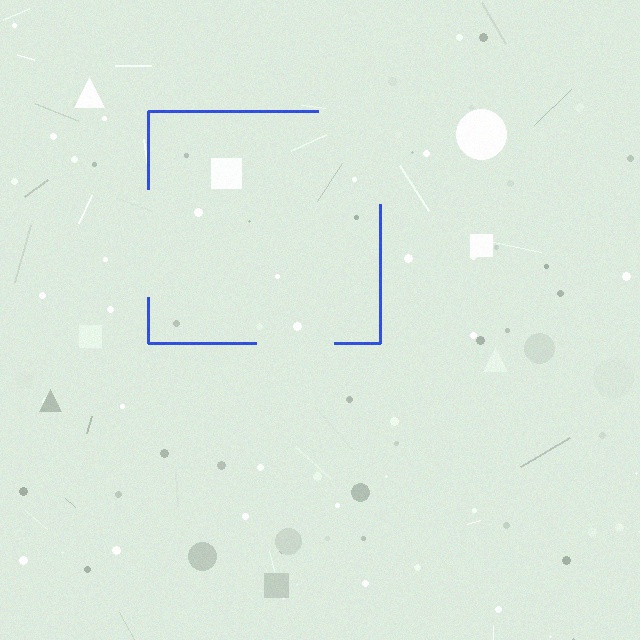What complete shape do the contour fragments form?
The contour fragments form a square.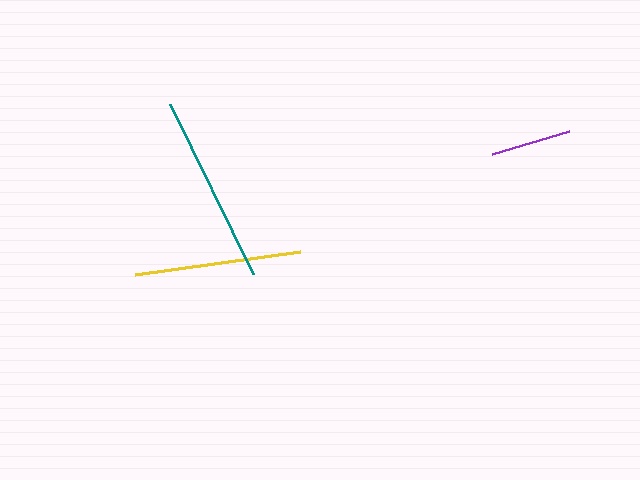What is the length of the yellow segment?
The yellow segment is approximately 167 pixels long.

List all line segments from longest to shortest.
From longest to shortest: teal, yellow, purple.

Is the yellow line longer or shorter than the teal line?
The teal line is longer than the yellow line.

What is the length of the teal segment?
The teal segment is approximately 189 pixels long.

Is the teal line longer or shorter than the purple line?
The teal line is longer than the purple line.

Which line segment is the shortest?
The purple line is the shortest at approximately 80 pixels.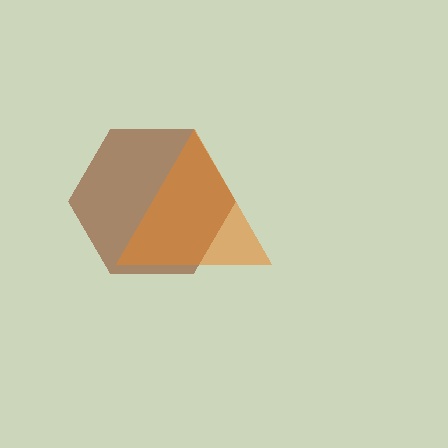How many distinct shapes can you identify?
There are 2 distinct shapes: a brown hexagon, an orange triangle.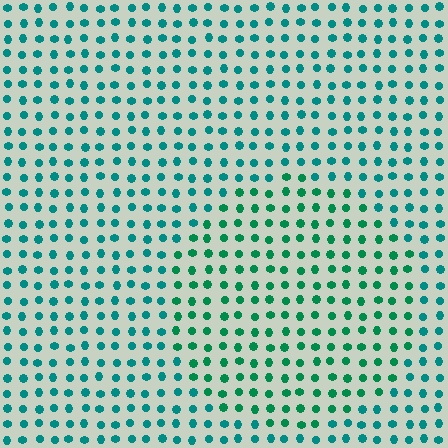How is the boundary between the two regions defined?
The boundary is defined purely by a slight shift in hue (about 25 degrees). Spacing, size, and orientation are identical on both sides.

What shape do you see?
I see a circle.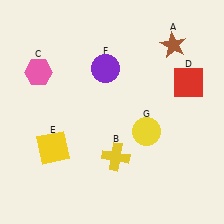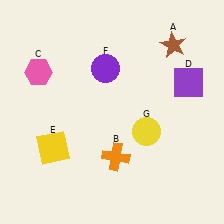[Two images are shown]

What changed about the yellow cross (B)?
In Image 1, B is yellow. In Image 2, it changed to orange.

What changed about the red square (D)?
In Image 1, D is red. In Image 2, it changed to purple.